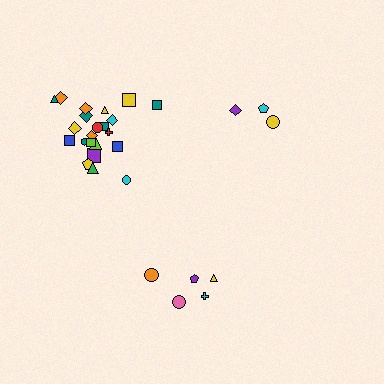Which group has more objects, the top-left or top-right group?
The top-left group.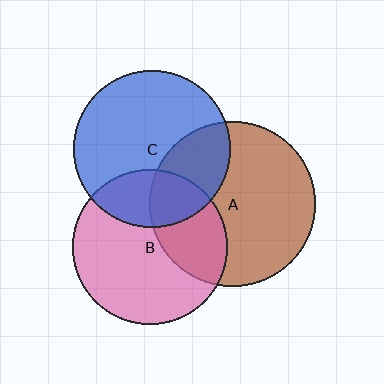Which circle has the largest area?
Circle A (brown).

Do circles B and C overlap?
Yes.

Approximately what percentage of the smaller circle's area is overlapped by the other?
Approximately 25%.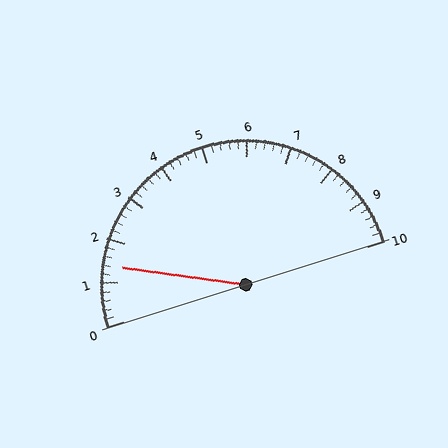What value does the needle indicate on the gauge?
The needle indicates approximately 1.4.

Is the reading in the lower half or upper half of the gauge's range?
The reading is in the lower half of the range (0 to 10).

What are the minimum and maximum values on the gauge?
The gauge ranges from 0 to 10.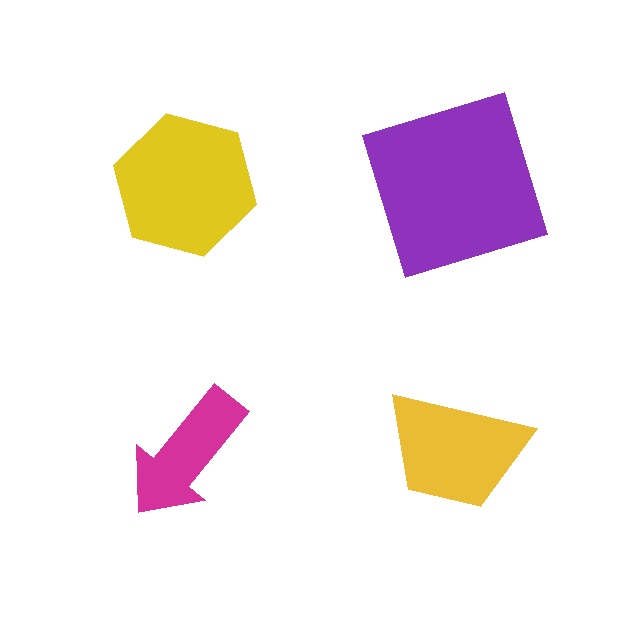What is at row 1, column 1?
A yellow hexagon.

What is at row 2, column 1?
A magenta arrow.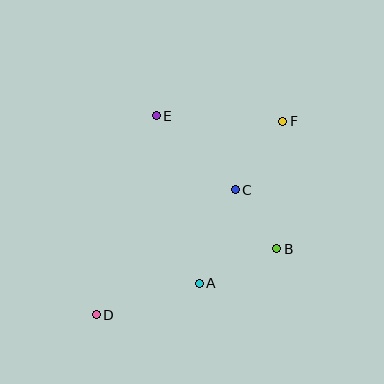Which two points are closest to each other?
Points B and C are closest to each other.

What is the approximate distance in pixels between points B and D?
The distance between B and D is approximately 192 pixels.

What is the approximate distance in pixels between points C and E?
The distance between C and E is approximately 108 pixels.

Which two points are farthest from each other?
Points D and F are farthest from each other.